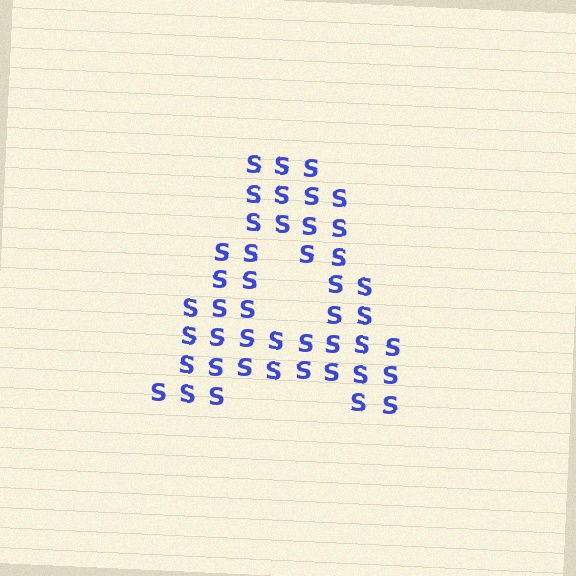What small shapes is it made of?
It is made of small letter S's.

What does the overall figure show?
The overall figure shows the letter A.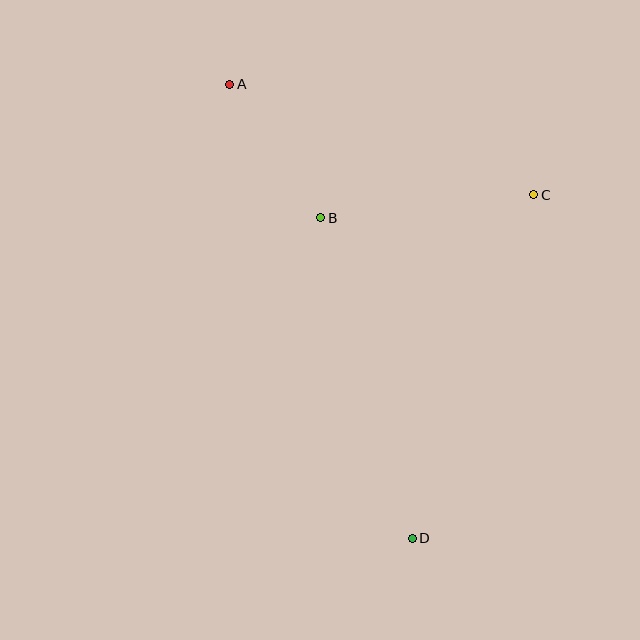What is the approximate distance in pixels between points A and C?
The distance between A and C is approximately 324 pixels.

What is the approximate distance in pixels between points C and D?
The distance between C and D is approximately 365 pixels.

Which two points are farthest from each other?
Points A and D are farthest from each other.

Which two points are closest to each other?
Points A and B are closest to each other.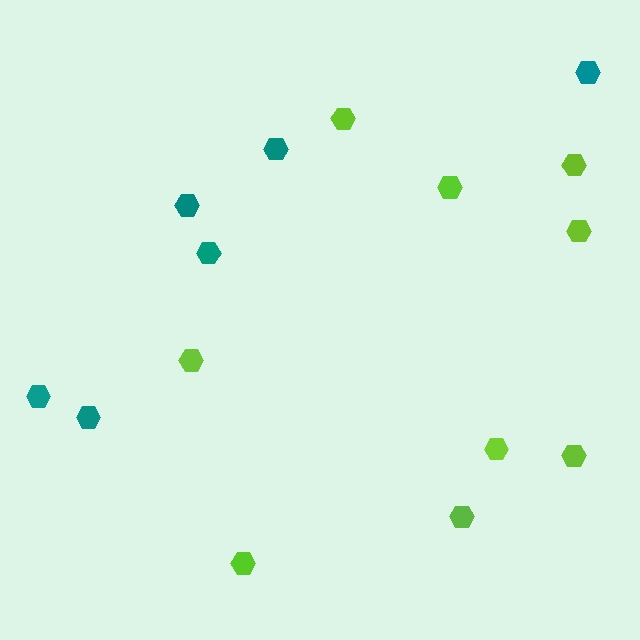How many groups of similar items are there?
There are 2 groups: one group of lime hexagons (9) and one group of teal hexagons (6).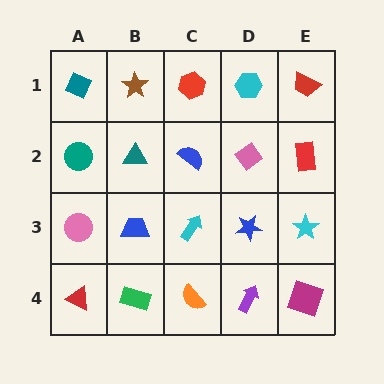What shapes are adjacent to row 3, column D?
A pink diamond (row 2, column D), a purple arrow (row 4, column D), a cyan arrow (row 3, column C), a cyan star (row 3, column E).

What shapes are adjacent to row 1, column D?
A pink diamond (row 2, column D), a red hexagon (row 1, column C), a red trapezoid (row 1, column E).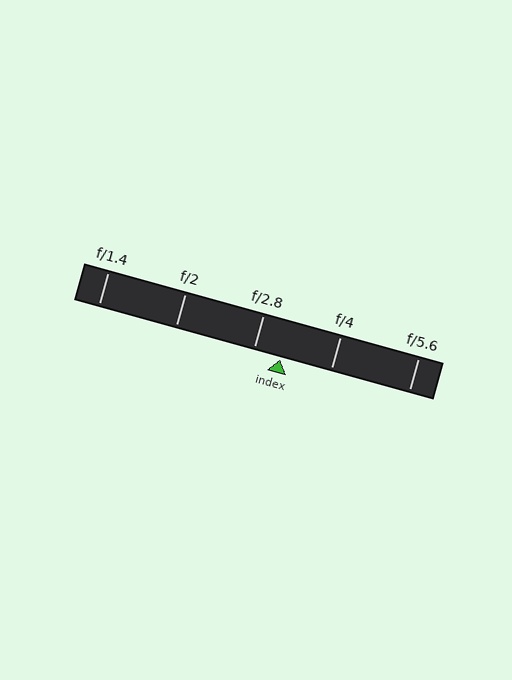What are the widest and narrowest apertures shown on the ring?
The widest aperture shown is f/1.4 and the narrowest is f/5.6.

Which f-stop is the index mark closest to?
The index mark is closest to f/2.8.